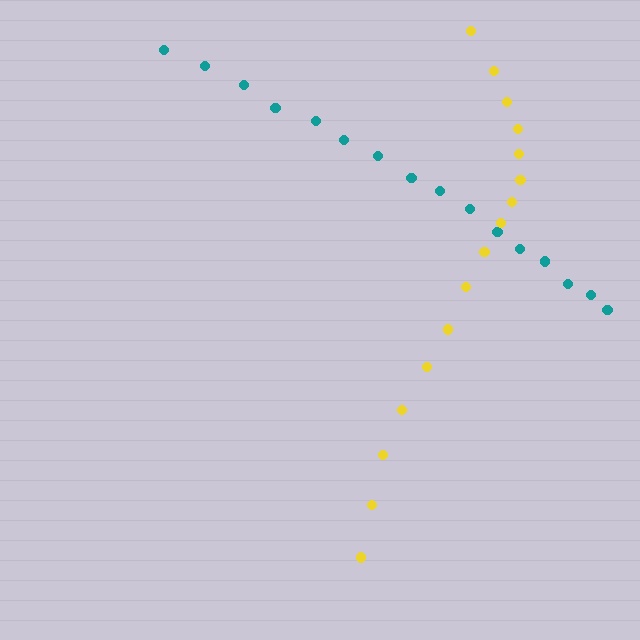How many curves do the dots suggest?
There are 2 distinct paths.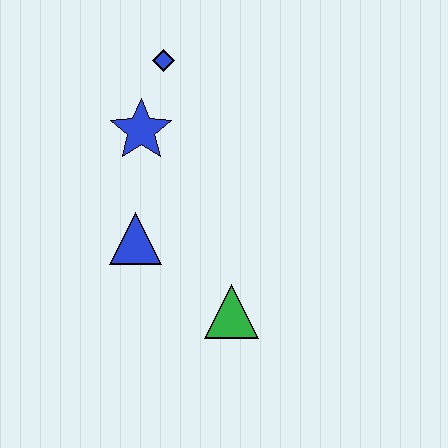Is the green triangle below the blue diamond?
Yes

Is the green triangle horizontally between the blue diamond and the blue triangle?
No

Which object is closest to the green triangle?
The blue triangle is closest to the green triangle.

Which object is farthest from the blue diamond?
The green triangle is farthest from the blue diamond.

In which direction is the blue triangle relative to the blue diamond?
The blue triangle is below the blue diamond.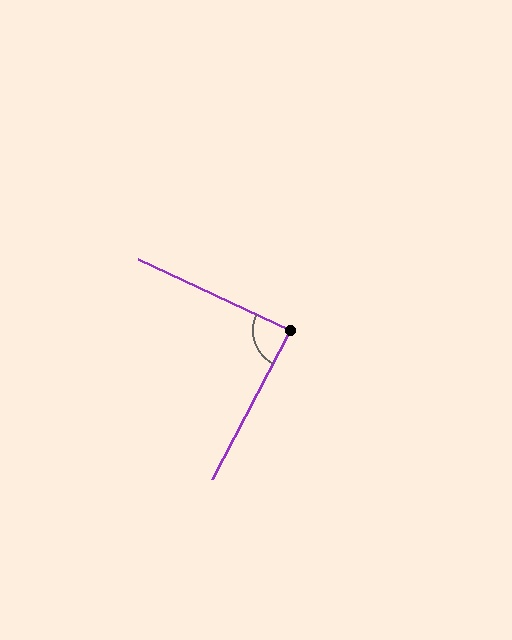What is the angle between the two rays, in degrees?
Approximately 87 degrees.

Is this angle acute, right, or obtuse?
It is approximately a right angle.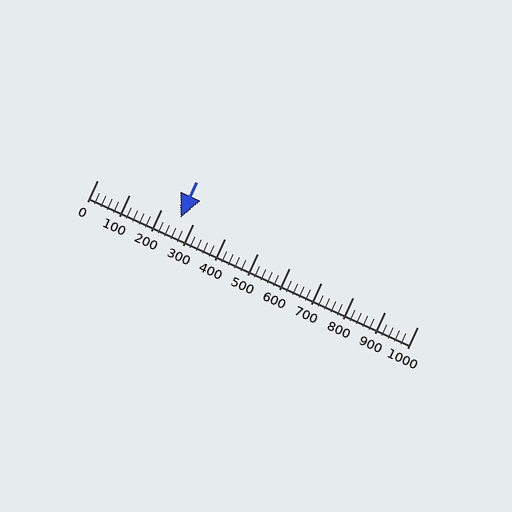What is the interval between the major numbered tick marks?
The major tick marks are spaced 100 units apart.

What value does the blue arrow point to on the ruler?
The blue arrow points to approximately 259.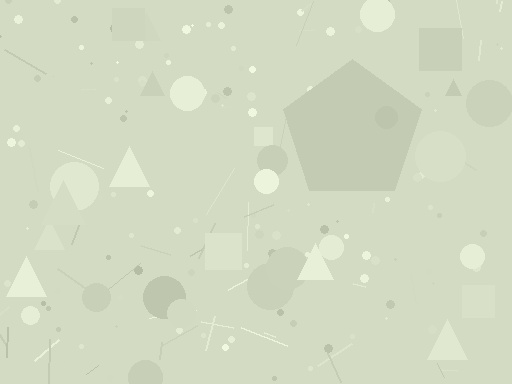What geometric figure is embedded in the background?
A pentagon is embedded in the background.